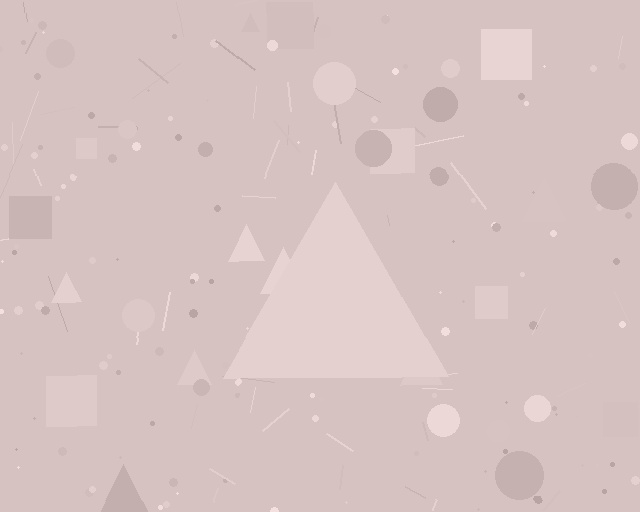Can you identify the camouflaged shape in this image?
The camouflaged shape is a triangle.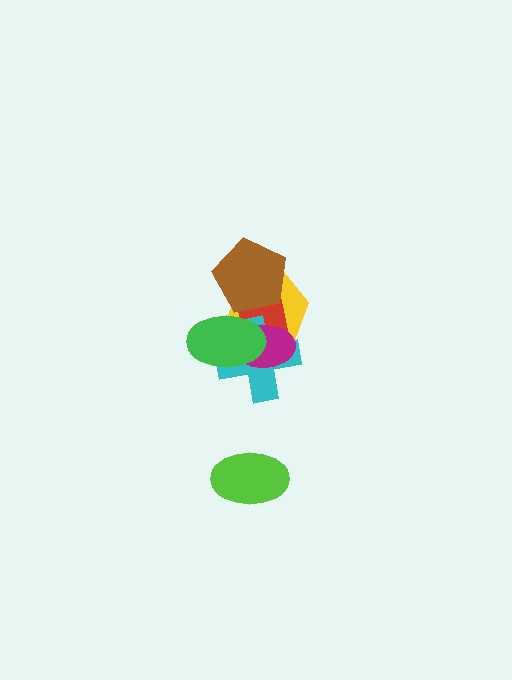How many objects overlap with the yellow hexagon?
5 objects overlap with the yellow hexagon.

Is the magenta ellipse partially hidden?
Yes, it is partially covered by another shape.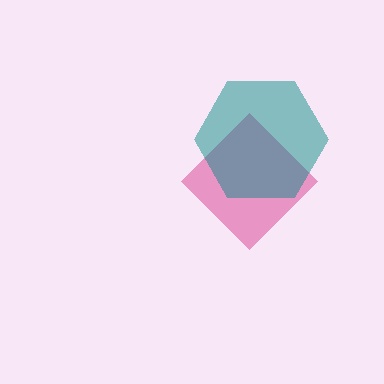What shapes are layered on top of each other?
The layered shapes are: a magenta diamond, a teal hexagon.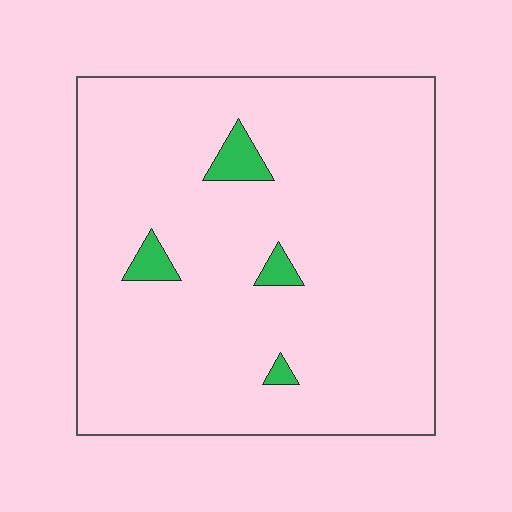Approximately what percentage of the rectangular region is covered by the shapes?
Approximately 5%.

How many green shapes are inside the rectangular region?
4.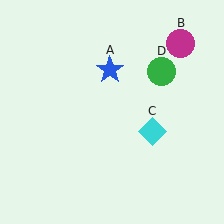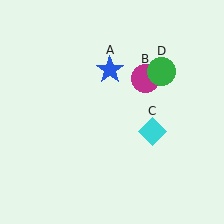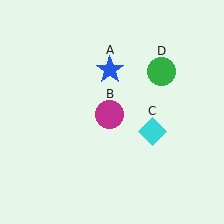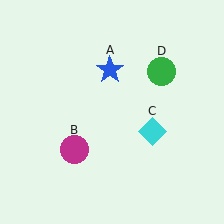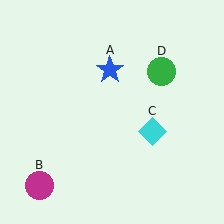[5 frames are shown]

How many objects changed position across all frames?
1 object changed position: magenta circle (object B).